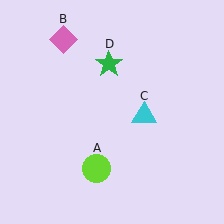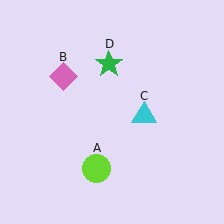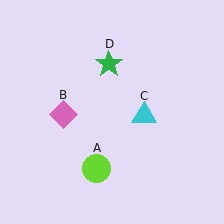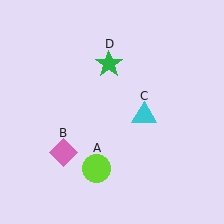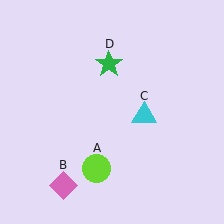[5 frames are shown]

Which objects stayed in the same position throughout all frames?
Lime circle (object A) and cyan triangle (object C) and green star (object D) remained stationary.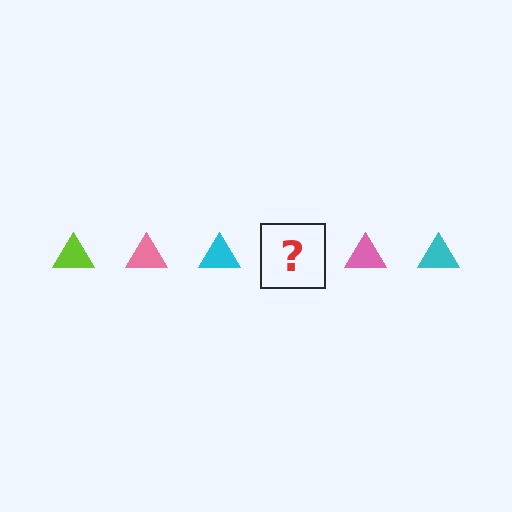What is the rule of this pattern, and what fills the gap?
The rule is that the pattern cycles through lime, pink, cyan triangles. The gap should be filled with a lime triangle.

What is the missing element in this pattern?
The missing element is a lime triangle.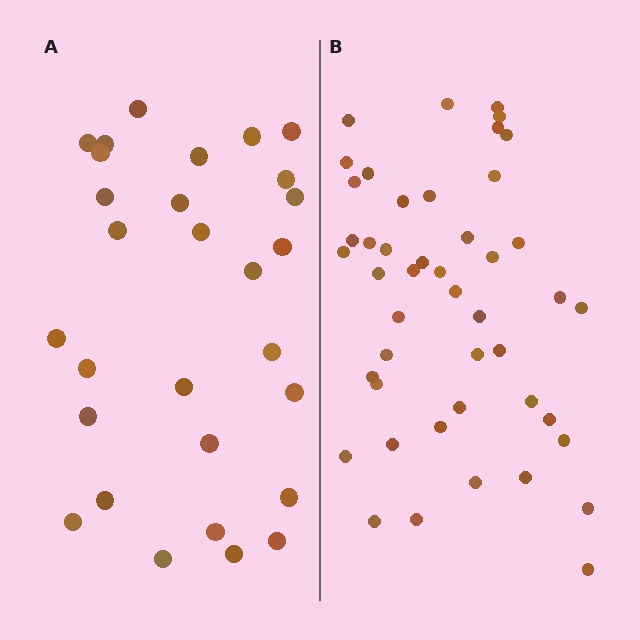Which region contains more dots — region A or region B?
Region B (the right region) has more dots.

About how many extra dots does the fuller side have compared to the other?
Region B has approximately 15 more dots than region A.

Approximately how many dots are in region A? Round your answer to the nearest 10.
About 30 dots. (The exact count is 29, which rounds to 30.)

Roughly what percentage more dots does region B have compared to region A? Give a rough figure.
About 60% more.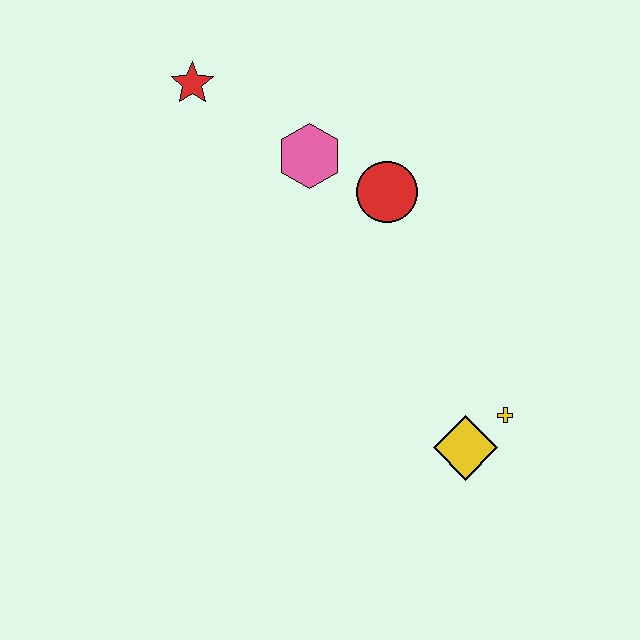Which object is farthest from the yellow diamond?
The red star is farthest from the yellow diamond.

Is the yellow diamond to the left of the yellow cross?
Yes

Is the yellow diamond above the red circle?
No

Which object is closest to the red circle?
The pink hexagon is closest to the red circle.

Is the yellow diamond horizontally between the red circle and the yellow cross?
Yes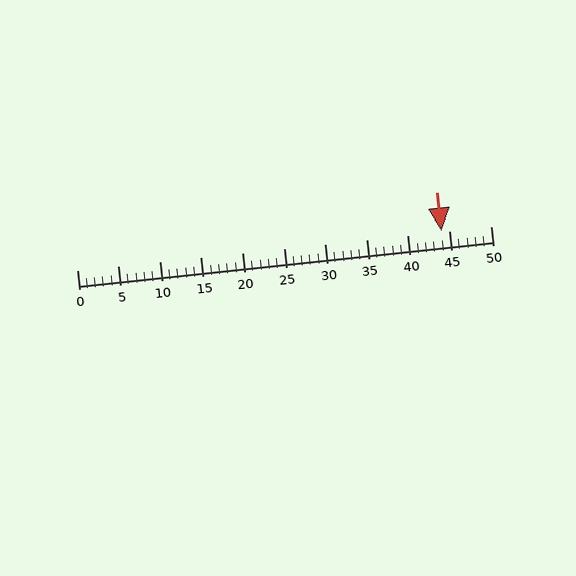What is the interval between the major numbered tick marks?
The major tick marks are spaced 5 units apart.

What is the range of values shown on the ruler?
The ruler shows values from 0 to 50.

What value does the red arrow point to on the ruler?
The red arrow points to approximately 44.